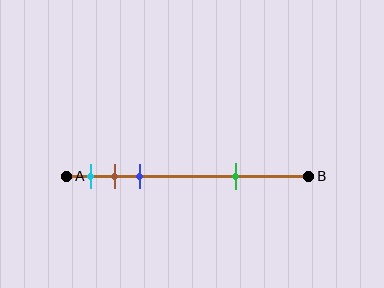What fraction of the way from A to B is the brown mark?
The brown mark is approximately 20% (0.2) of the way from A to B.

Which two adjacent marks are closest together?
The brown and blue marks are the closest adjacent pair.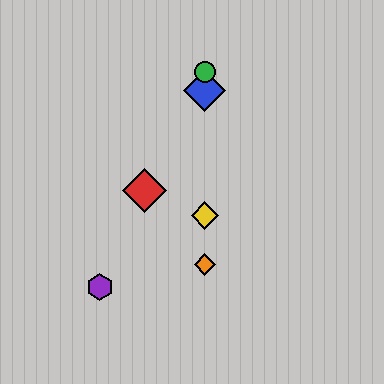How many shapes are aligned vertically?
4 shapes (the blue diamond, the green circle, the yellow diamond, the orange diamond) are aligned vertically.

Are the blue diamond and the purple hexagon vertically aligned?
No, the blue diamond is at x≈205 and the purple hexagon is at x≈100.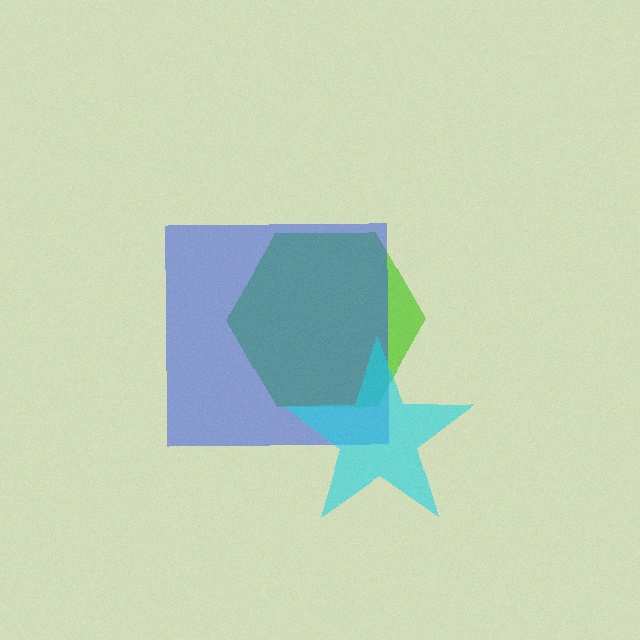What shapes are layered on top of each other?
The layered shapes are: a lime hexagon, a blue square, a cyan star.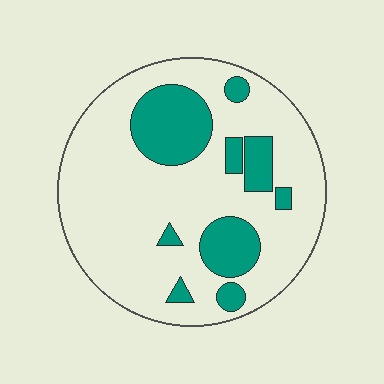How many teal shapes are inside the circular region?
9.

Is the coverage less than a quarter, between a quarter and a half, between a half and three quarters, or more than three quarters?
Less than a quarter.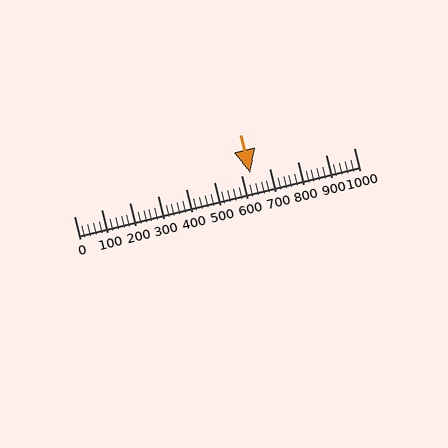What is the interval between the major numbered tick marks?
The major tick marks are spaced 100 units apart.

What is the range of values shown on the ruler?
The ruler shows values from 0 to 1000.